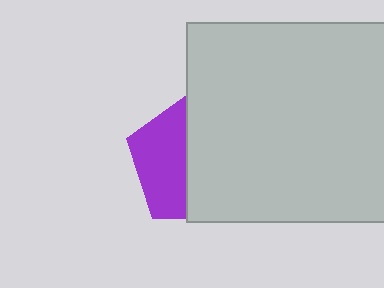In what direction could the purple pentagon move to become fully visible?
The purple pentagon could move left. That would shift it out from behind the light gray square entirely.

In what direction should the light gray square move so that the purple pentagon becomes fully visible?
The light gray square should move right. That is the shortest direction to clear the overlap and leave the purple pentagon fully visible.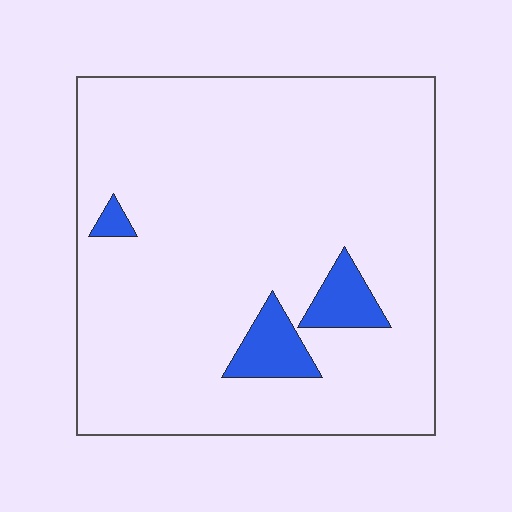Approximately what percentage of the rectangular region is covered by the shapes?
Approximately 5%.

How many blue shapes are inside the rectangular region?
3.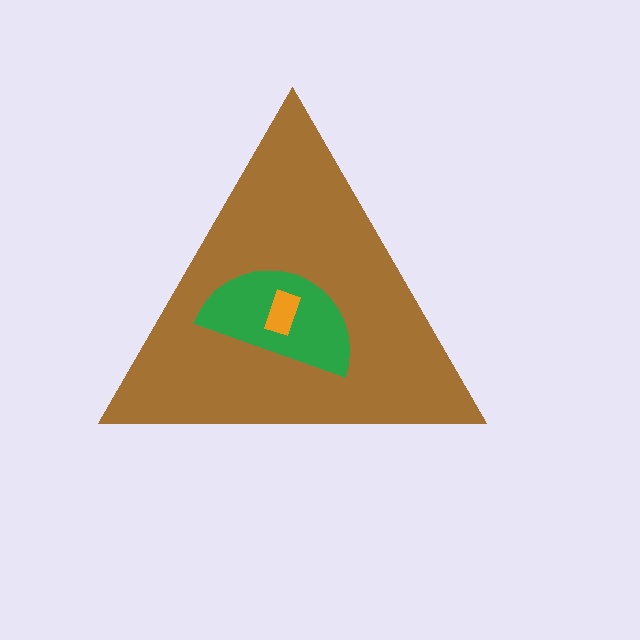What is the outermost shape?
The brown triangle.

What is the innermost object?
The orange rectangle.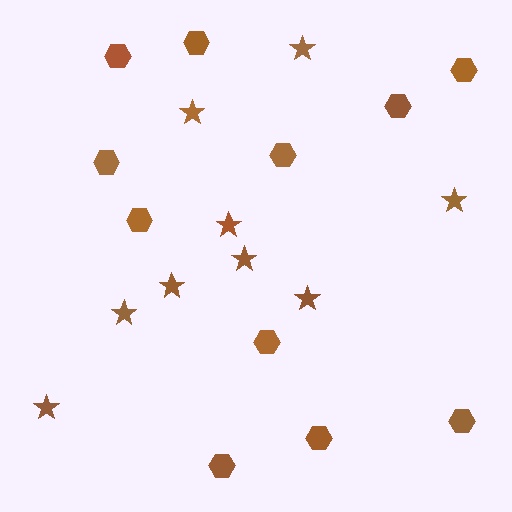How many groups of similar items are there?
There are 2 groups: one group of stars (9) and one group of hexagons (11).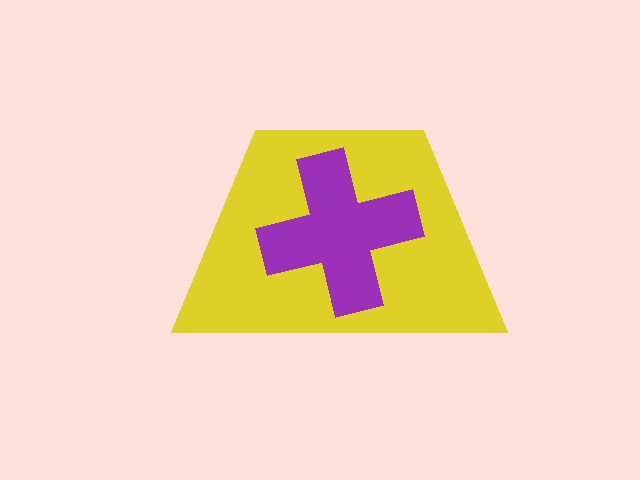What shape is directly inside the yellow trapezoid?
The purple cross.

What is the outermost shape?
The yellow trapezoid.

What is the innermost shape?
The purple cross.